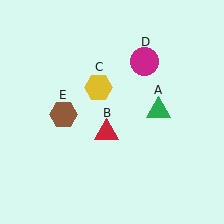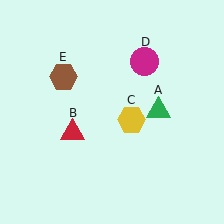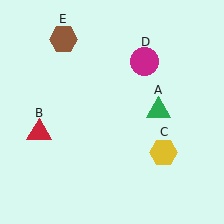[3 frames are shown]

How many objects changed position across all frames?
3 objects changed position: red triangle (object B), yellow hexagon (object C), brown hexagon (object E).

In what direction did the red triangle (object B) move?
The red triangle (object B) moved left.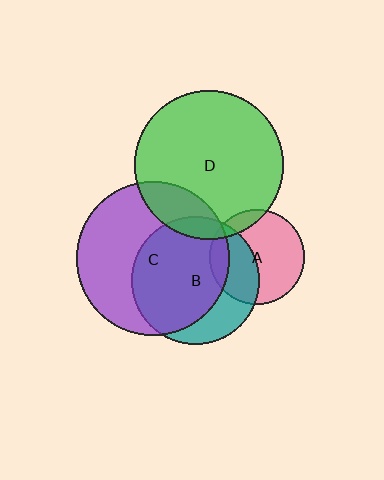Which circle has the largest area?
Circle C (purple).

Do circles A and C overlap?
Yes.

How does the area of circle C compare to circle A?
Approximately 2.6 times.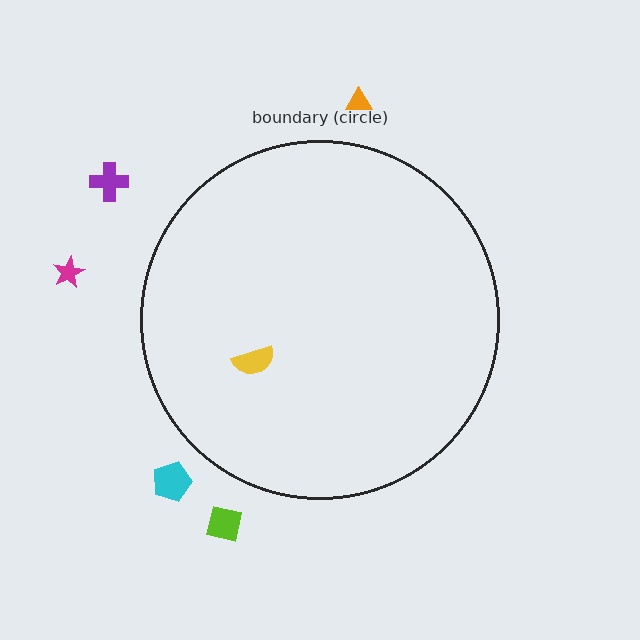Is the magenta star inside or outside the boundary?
Outside.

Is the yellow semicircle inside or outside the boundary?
Inside.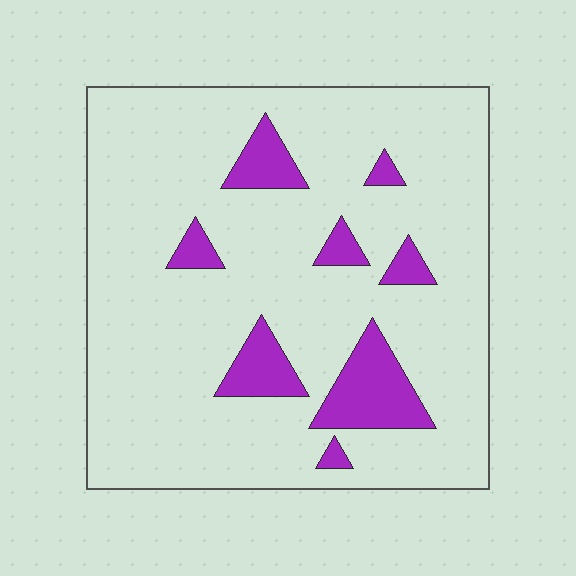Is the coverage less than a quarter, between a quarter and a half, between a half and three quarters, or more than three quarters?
Less than a quarter.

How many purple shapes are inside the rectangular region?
8.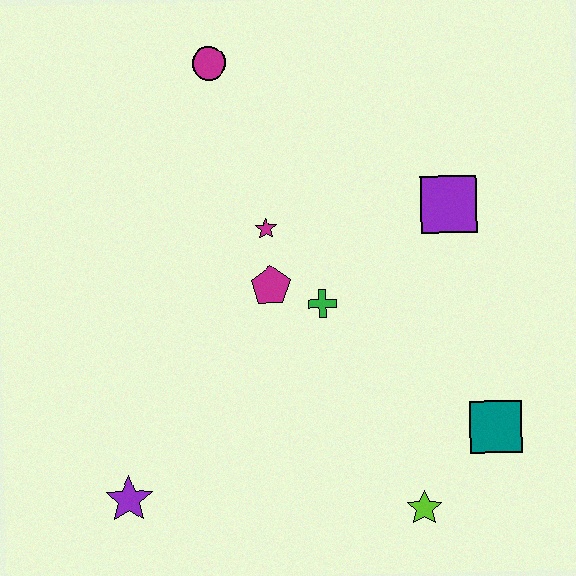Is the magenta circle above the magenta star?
Yes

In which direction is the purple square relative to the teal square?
The purple square is above the teal square.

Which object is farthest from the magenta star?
The lime star is farthest from the magenta star.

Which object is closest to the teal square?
The lime star is closest to the teal square.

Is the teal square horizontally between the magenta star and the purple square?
No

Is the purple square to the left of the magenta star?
No